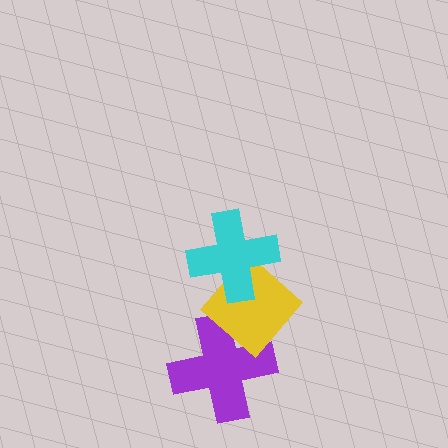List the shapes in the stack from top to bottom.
From top to bottom: the cyan cross, the yellow diamond, the purple cross.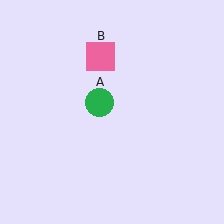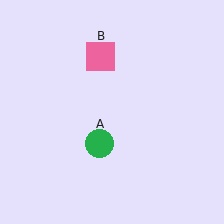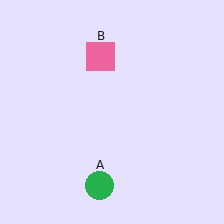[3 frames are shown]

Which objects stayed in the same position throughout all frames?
Pink square (object B) remained stationary.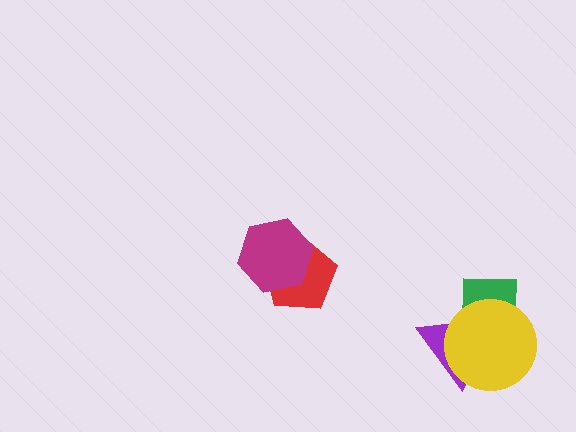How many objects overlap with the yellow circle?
2 objects overlap with the yellow circle.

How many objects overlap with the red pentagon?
1 object overlaps with the red pentagon.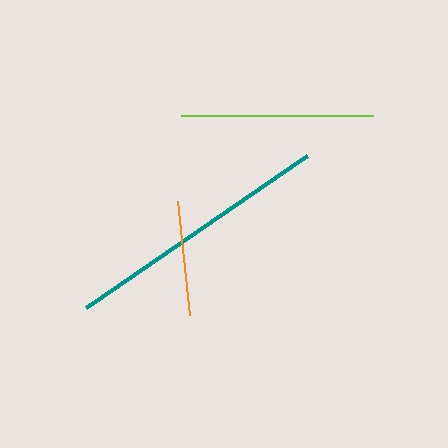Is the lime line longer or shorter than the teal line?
The teal line is longer than the lime line.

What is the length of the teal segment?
The teal segment is approximately 268 pixels long.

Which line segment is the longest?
The teal line is the longest at approximately 268 pixels.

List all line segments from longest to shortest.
From longest to shortest: teal, lime, orange.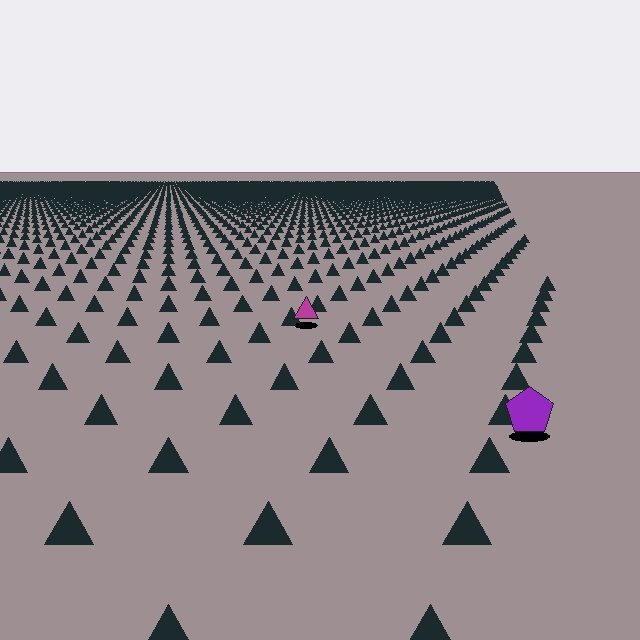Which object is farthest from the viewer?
The magenta triangle is farthest from the viewer. It appears smaller and the ground texture around it is denser.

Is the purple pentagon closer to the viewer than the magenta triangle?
Yes. The purple pentagon is closer — you can tell from the texture gradient: the ground texture is coarser near it.